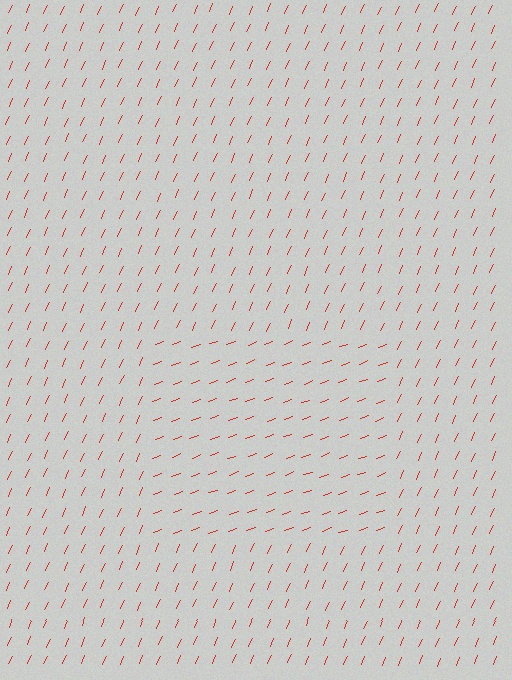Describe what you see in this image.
The image is filled with small red line segments. A rectangle region in the image has lines oriented differently from the surrounding lines, creating a visible texture boundary.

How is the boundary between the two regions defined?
The boundary is defined purely by a change in line orientation (approximately 45 degrees difference). All lines are the same color and thickness.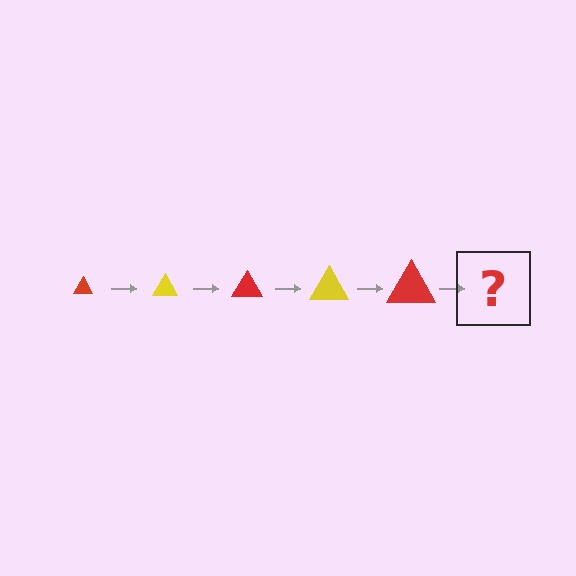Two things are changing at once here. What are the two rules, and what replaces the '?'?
The two rules are that the triangle grows larger each step and the color cycles through red and yellow. The '?' should be a yellow triangle, larger than the previous one.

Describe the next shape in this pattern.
It should be a yellow triangle, larger than the previous one.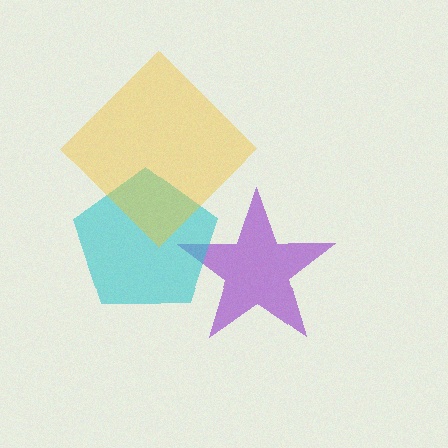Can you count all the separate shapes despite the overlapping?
Yes, there are 3 separate shapes.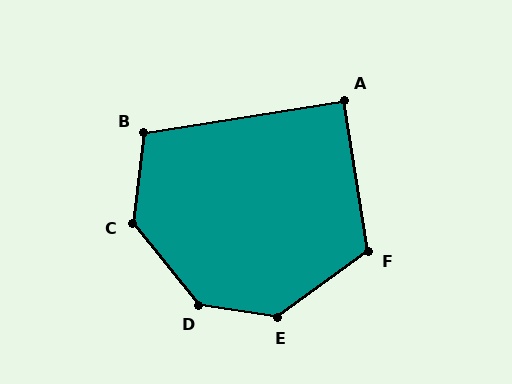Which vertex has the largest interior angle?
D, at approximately 137 degrees.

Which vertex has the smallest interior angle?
A, at approximately 90 degrees.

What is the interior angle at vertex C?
Approximately 135 degrees (obtuse).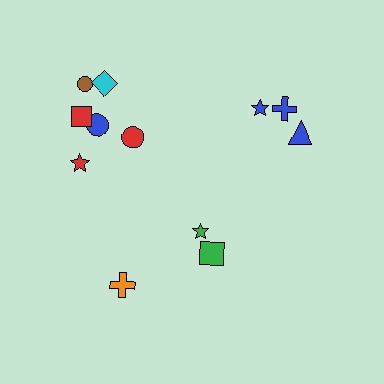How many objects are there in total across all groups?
There are 12 objects.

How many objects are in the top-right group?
There are 3 objects.